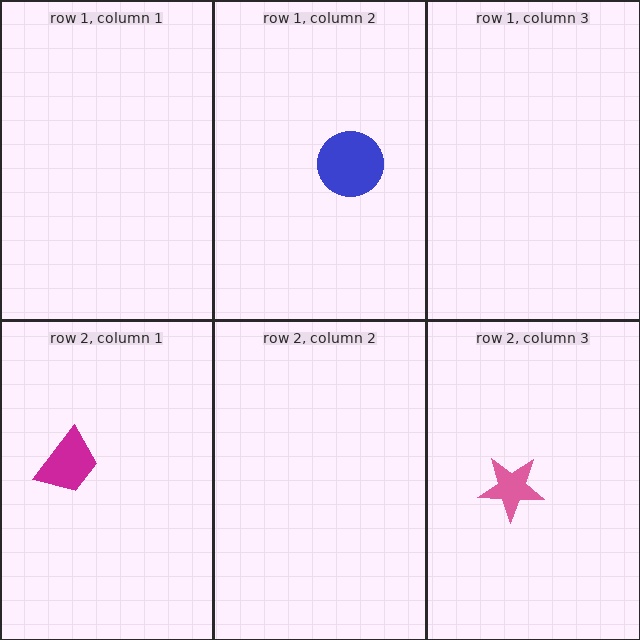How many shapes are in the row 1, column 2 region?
1.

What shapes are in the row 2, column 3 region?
The pink star.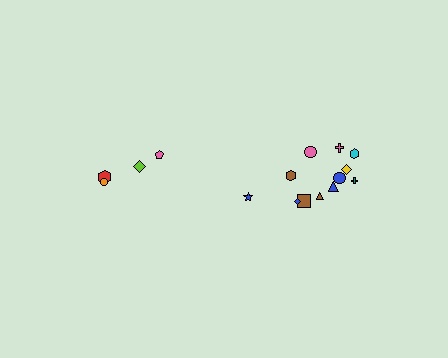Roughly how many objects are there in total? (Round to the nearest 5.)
Roughly 15 objects in total.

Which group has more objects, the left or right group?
The right group.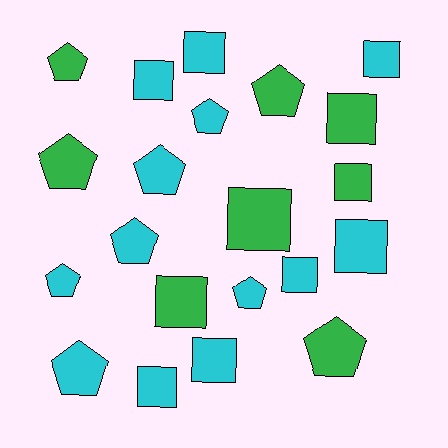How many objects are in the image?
There are 21 objects.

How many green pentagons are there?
There are 4 green pentagons.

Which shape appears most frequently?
Square, with 11 objects.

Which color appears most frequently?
Cyan, with 13 objects.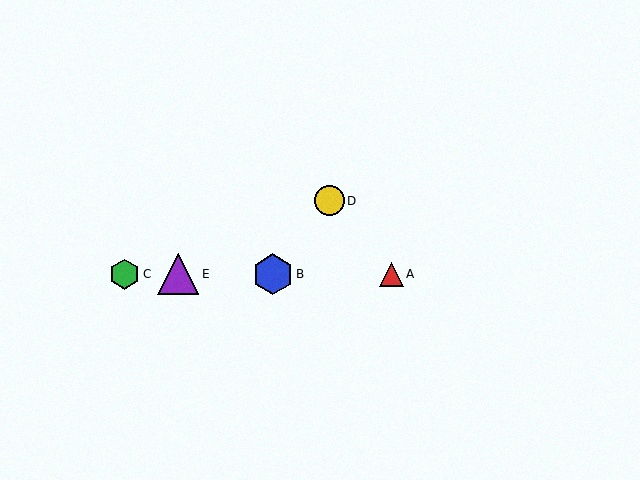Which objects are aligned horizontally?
Objects A, B, C, E are aligned horizontally.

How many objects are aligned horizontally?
4 objects (A, B, C, E) are aligned horizontally.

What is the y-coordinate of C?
Object C is at y≈274.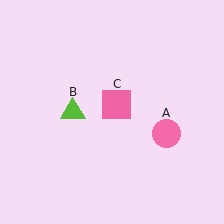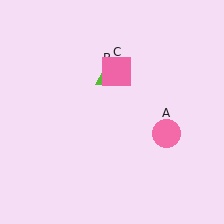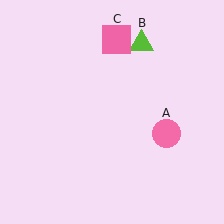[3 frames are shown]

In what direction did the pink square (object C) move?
The pink square (object C) moved up.